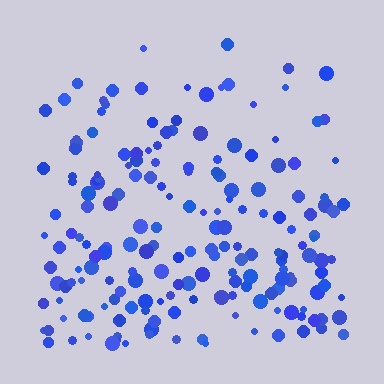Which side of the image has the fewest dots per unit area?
The top.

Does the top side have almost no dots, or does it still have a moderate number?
Still a moderate number, just noticeably fewer than the bottom.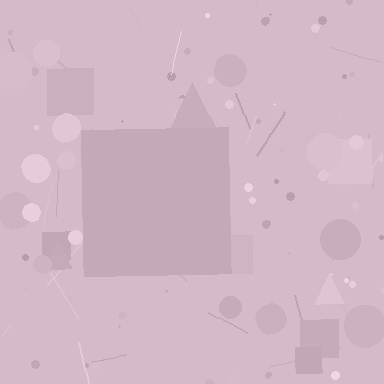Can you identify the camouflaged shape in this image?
The camouflaged shape is a square.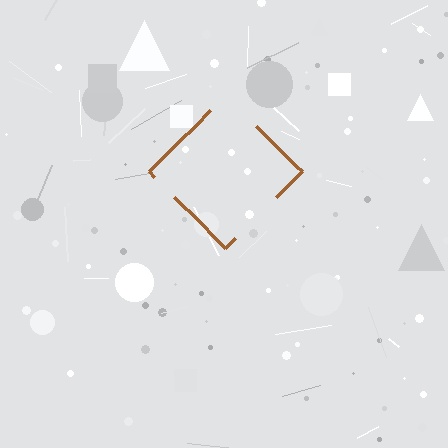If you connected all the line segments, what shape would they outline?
They would outline a diamond.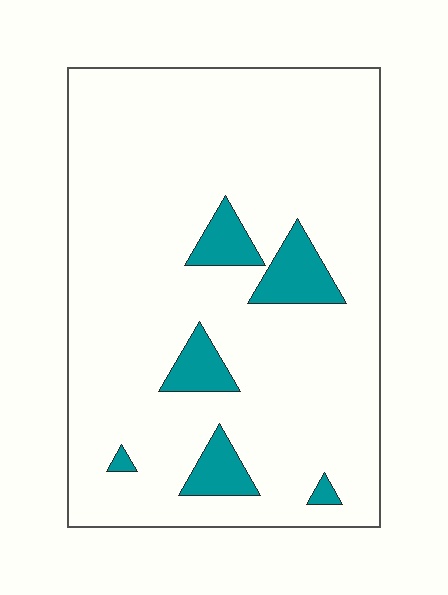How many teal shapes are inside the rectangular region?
6.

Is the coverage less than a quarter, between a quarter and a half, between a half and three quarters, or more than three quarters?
Less than a quarter.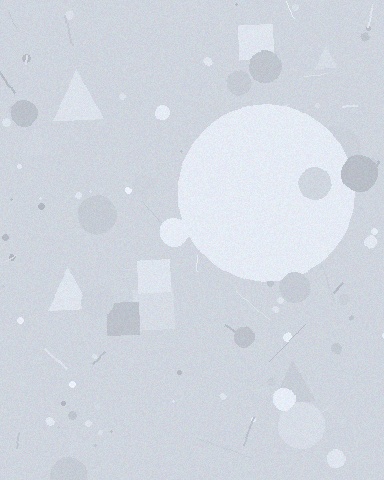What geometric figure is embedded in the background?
A circle is embedded in the background.